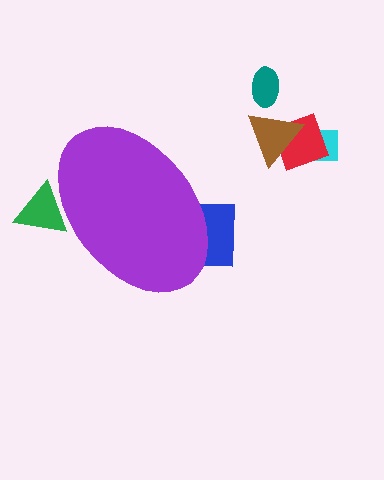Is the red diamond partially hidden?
No, the red diamond is fully visible.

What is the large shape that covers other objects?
A purple ellipse.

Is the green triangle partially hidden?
Yes, the green triangle is partially hidden behind the purple ellipse.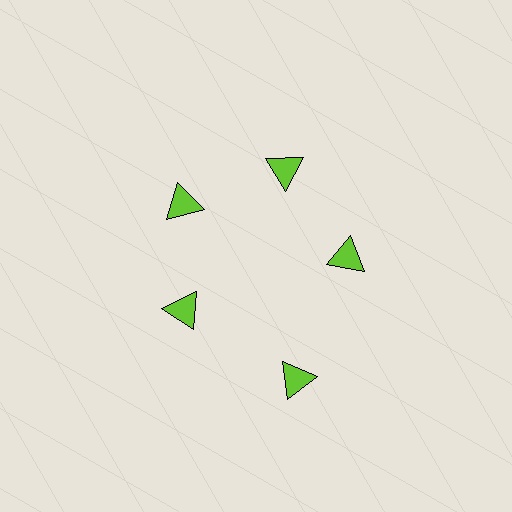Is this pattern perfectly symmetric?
No. The 5 lime triangles are arranged in a ring, but one element near the 5 o'clock position is pushed outward from the center, breaking the 5-fold rotational symmetry.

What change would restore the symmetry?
The symmetry would be restored by moving it inward, back onto the ring so that all 5 triangles sit at equal angles and equal distance from the center.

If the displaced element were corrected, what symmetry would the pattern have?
It would have 5-fold rotational symmetry — the pattern would map onto itself every 72 degrees.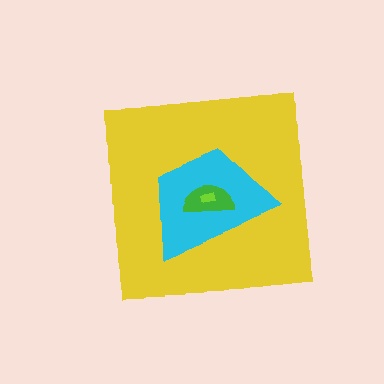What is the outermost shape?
The yellow square.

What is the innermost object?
The lime rectangle.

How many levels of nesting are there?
4.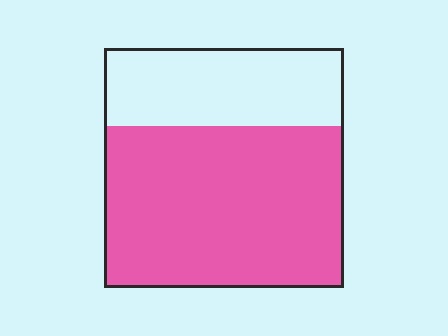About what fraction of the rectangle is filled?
About two thirds (2/3).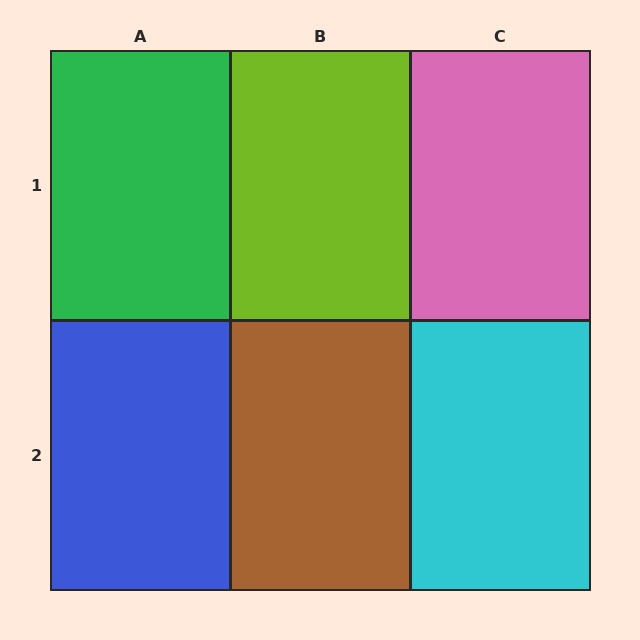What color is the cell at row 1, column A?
Green.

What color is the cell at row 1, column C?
Pink.